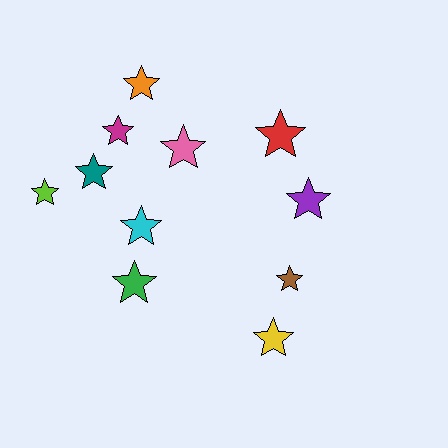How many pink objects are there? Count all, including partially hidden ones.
There is 1 pink object.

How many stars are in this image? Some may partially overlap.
There are 11 stars.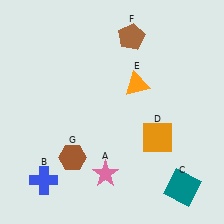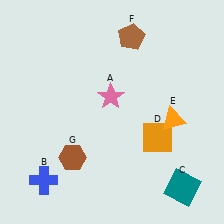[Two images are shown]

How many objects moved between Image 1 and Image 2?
2 objects moved between the two images.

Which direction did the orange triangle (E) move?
The orange triangle (E) moved right.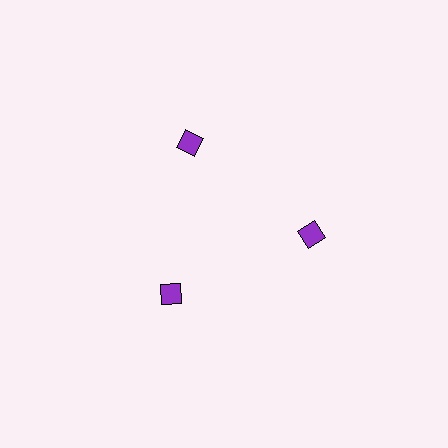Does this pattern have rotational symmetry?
Yes, this pattern has 3-fold rotational symmetry. It looks the same after rotating 120 degrees around the center.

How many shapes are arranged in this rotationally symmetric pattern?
There are 3 shapes, arranged in 3 groups of 1.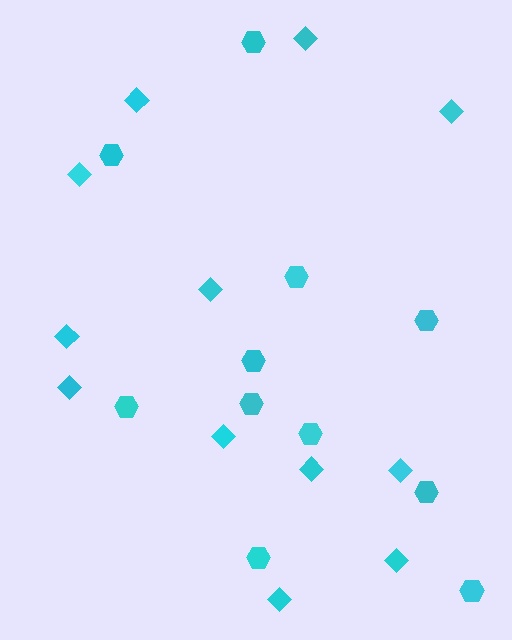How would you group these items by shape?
There are 2 groups: one group of diamonds (12) and one group of hexagons (11).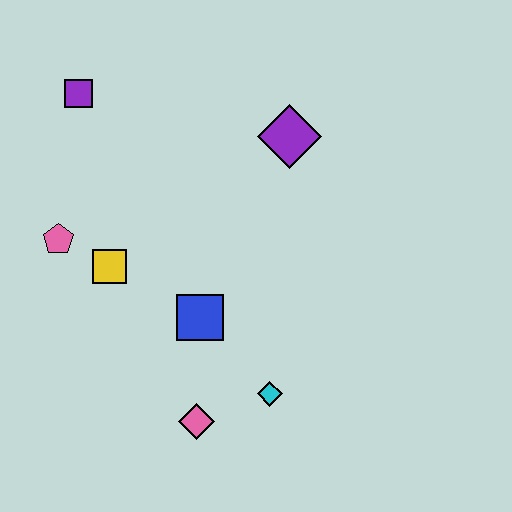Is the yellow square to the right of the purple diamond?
No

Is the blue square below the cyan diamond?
No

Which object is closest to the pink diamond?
The cyan diamond is closest to the pink diamond.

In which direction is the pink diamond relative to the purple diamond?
The pink diamond is below the purple diamond.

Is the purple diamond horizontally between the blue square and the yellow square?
No